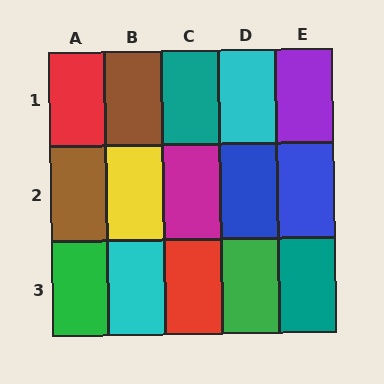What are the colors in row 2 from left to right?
Brown, yellow, magenta, blue, blue.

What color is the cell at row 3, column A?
Green.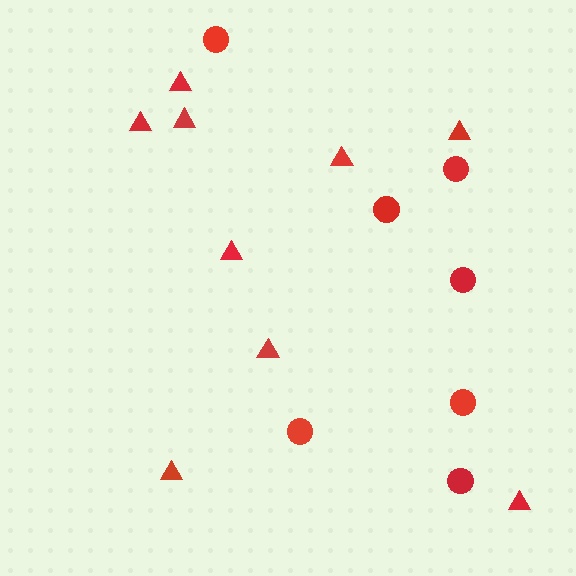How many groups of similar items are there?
There are 2 groups: one group of circles (7) and one group of triangles (9).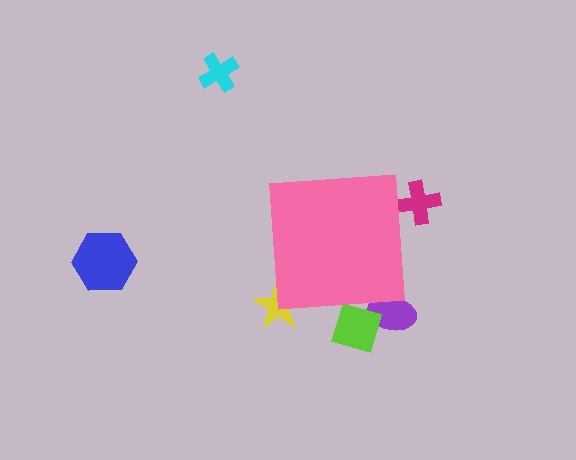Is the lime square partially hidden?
Yes, the lime square is partially hidden behind the pink square.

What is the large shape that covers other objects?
A pink square.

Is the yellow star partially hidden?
Yes, the yellow star is partially hidden behind the pink square.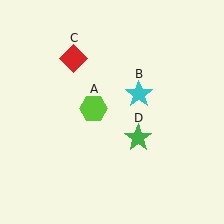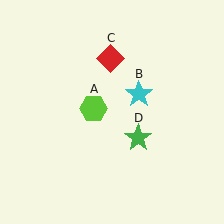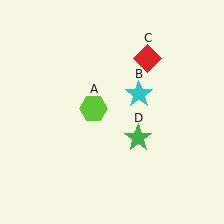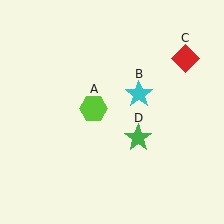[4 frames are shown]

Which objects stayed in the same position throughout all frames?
Lime hexagon (object A) and cyan star (object B) and green star (object D) remained stationary.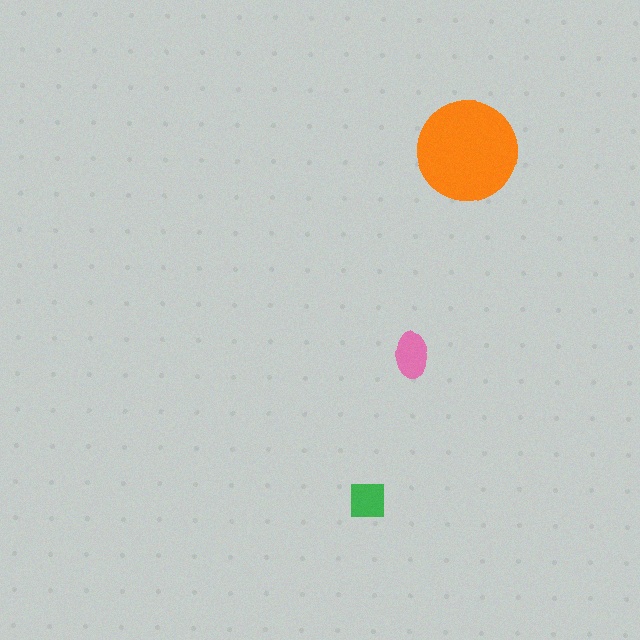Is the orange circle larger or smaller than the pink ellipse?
Larger.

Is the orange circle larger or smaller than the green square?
Larger.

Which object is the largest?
The orange circle.